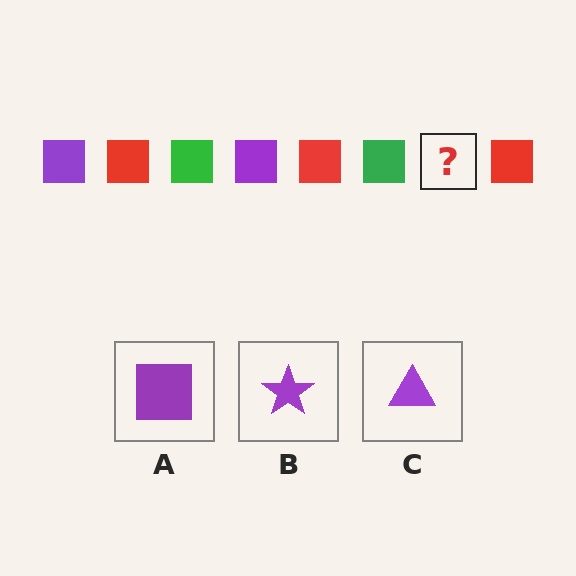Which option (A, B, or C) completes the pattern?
A.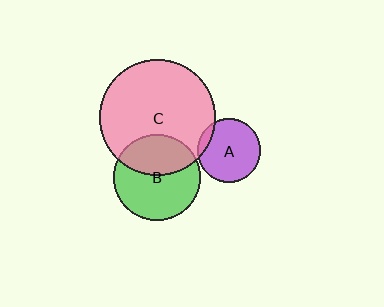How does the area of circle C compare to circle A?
Approximately 3.4 times.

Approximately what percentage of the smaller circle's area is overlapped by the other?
Approximately 10%.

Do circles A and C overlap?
Yes.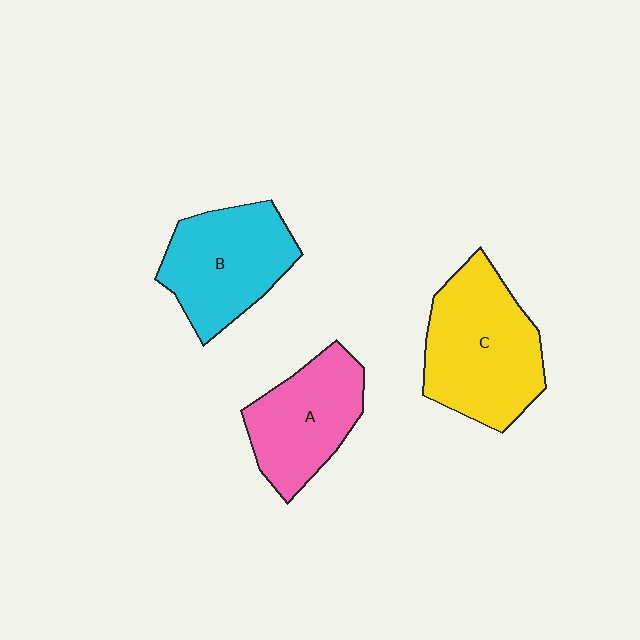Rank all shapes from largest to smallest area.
From largest to smallest: C (yellow), B (cyan), A (pink).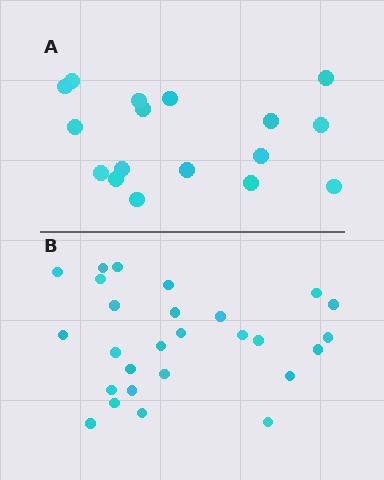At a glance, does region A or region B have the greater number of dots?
Region B (the bottom region) has more dots.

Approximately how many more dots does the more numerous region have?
Region B has roughly 10 or so more dots than region A.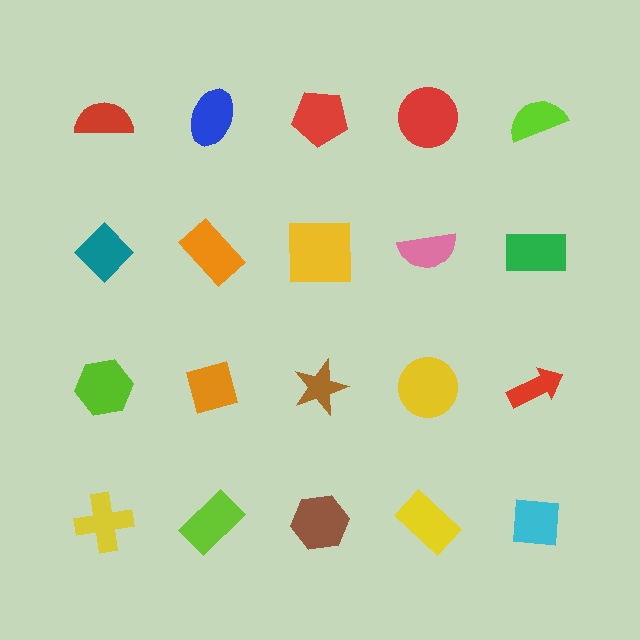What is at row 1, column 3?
A red pentagon.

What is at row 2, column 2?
An orange rectangle.